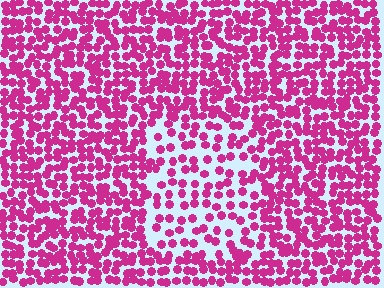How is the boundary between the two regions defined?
The boundary is defined by a change in element density (approximately 1.9x ratio). All elements are the same color, size, and shape.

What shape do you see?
I see a rectangle.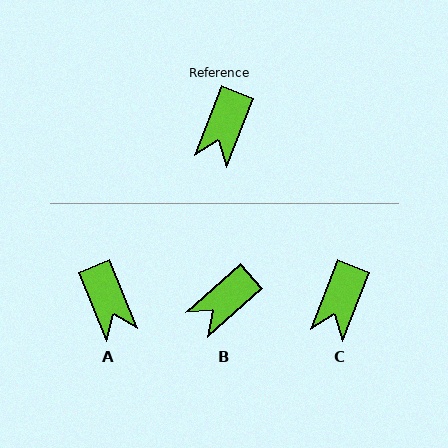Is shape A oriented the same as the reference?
No, it is off by about 44 degrees.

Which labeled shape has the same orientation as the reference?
C.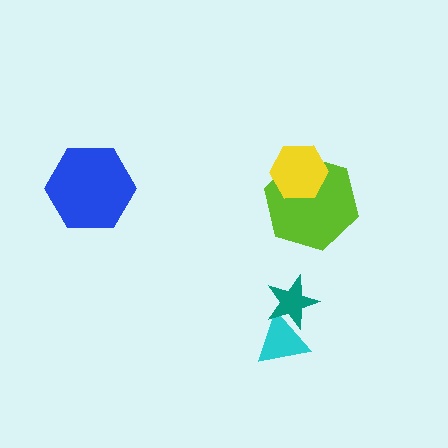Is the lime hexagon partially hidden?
Yes, it is partially covered by another shape.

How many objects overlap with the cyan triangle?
1 object overlaps with the cyan triangle.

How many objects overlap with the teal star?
1 object overlaps with the teal star.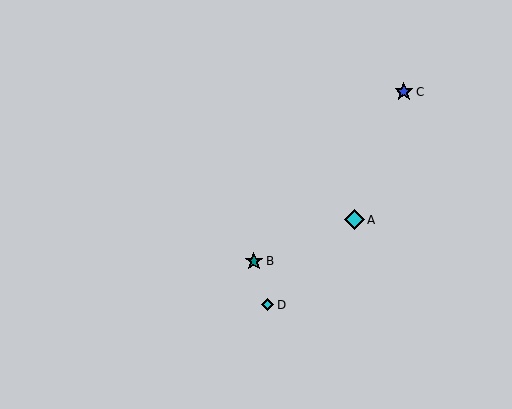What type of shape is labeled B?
Shape B is a teal star.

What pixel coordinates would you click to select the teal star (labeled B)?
Click at (254, 261) to select the teal star B.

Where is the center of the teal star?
The center of the teal star is at (254, 261).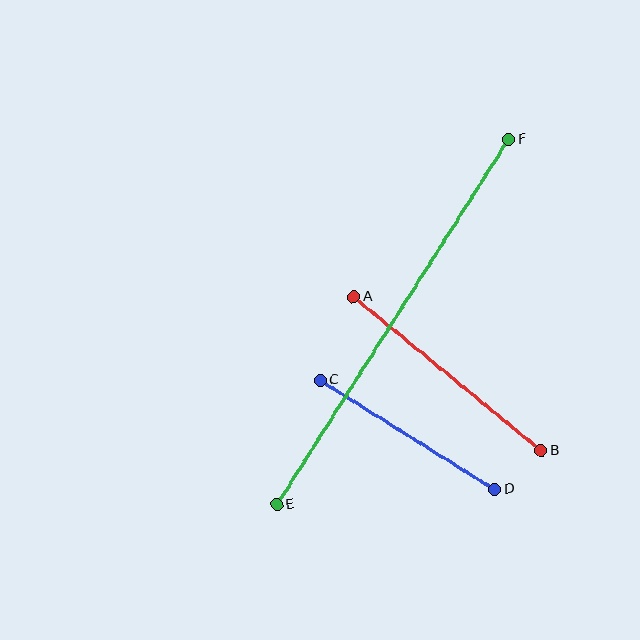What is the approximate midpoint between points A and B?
The midpoint is at approximately (447, 374) pixels.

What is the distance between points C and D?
The distance is approximately 206 pixels.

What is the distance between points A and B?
The distance is approximately 243 pixels.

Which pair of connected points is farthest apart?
Points E and F are farthest apart.